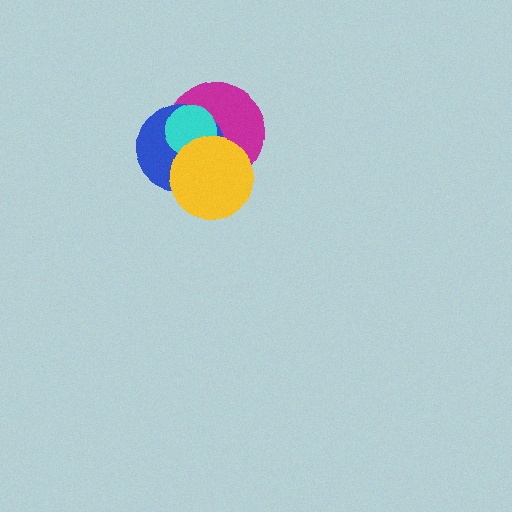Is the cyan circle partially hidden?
Yes, it is partially covered by another shape.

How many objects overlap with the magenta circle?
3 objects overlap with the magenta circle.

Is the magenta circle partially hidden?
Yes, it is partially covered by another shape.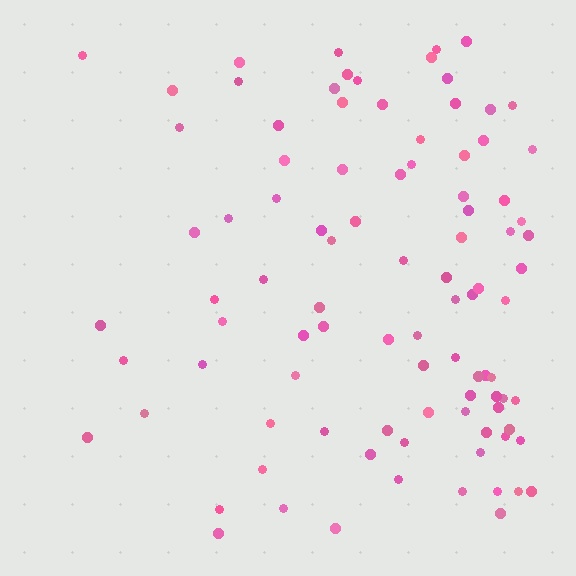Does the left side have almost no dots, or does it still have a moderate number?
Still a moderate number, just noticeably fewer than the right.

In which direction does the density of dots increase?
From left to right, with the right side densest.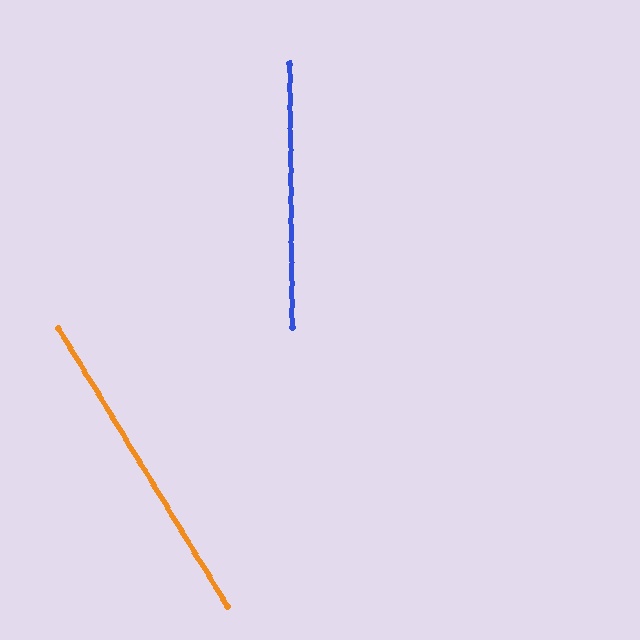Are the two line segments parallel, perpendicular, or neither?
Neither parallel nor perpendicular — they differ by about 31°.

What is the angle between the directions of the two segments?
Approximately 31 degrees.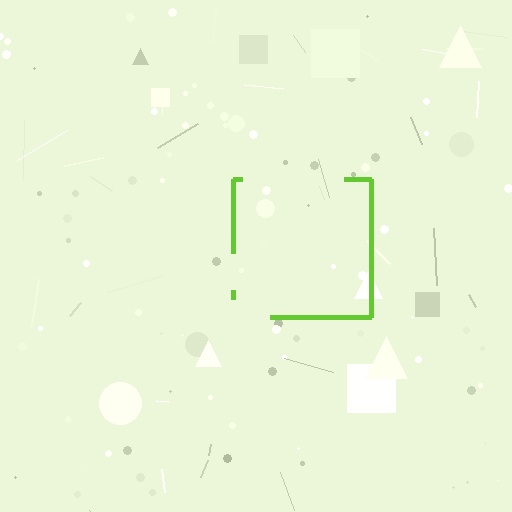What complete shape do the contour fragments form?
The contour fragments form a square.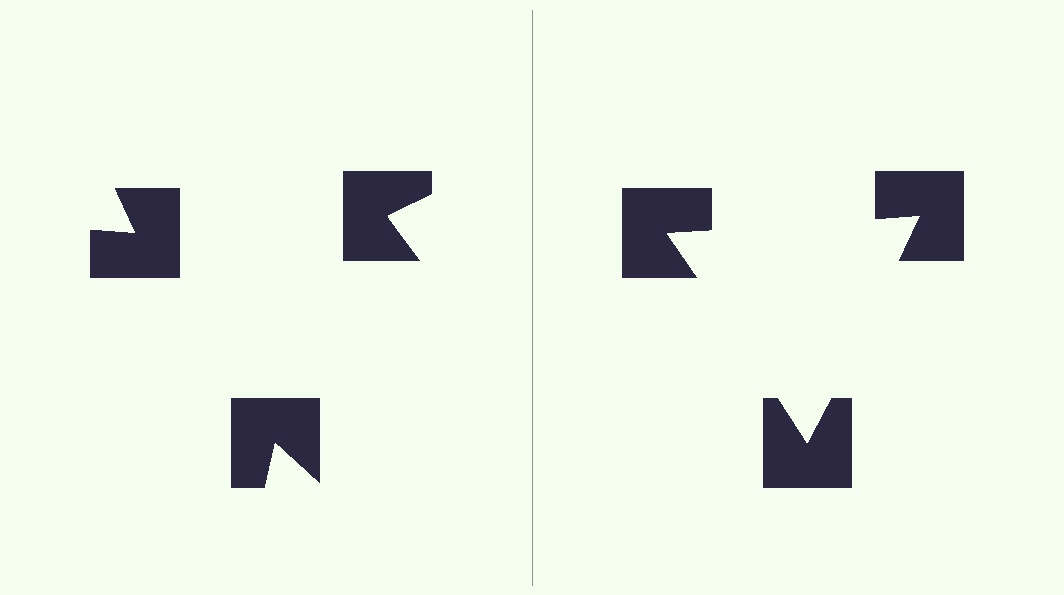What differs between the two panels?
The notched squares are positioned identically on both sides; only the wedge orientations differ. On the right they align to a triangle; on the left they are misaligned.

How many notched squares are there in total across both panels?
6 — 3 on each side.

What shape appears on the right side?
An illusory triangle.